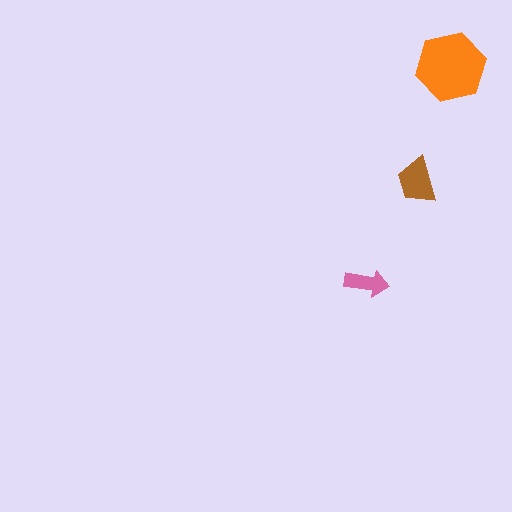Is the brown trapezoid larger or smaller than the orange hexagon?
Smaller.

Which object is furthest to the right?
The orange hexagon is rightmost.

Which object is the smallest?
The pink arrow.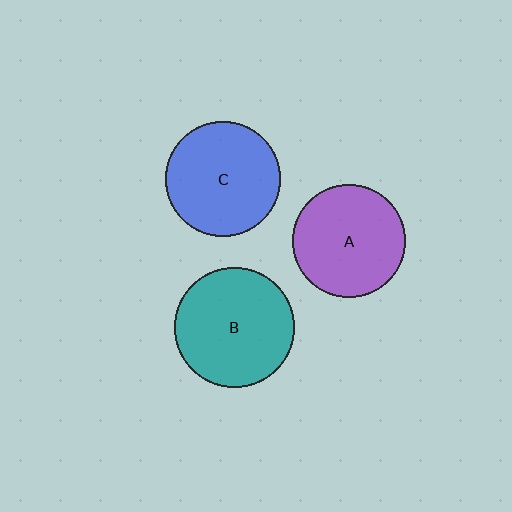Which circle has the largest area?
Circle B (teal).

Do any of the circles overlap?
No, none of the circles overlap.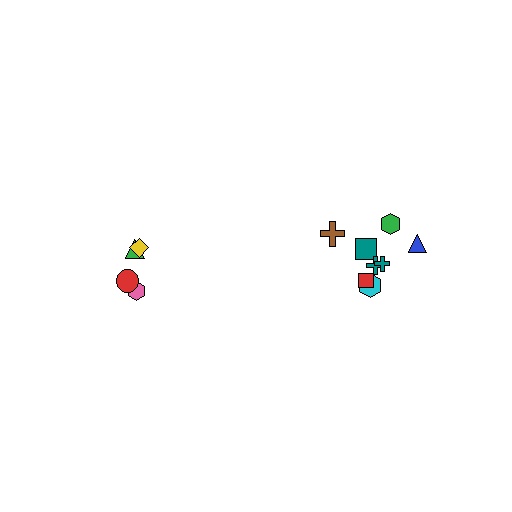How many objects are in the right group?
There are 8 objects.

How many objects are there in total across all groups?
There are 12 objects.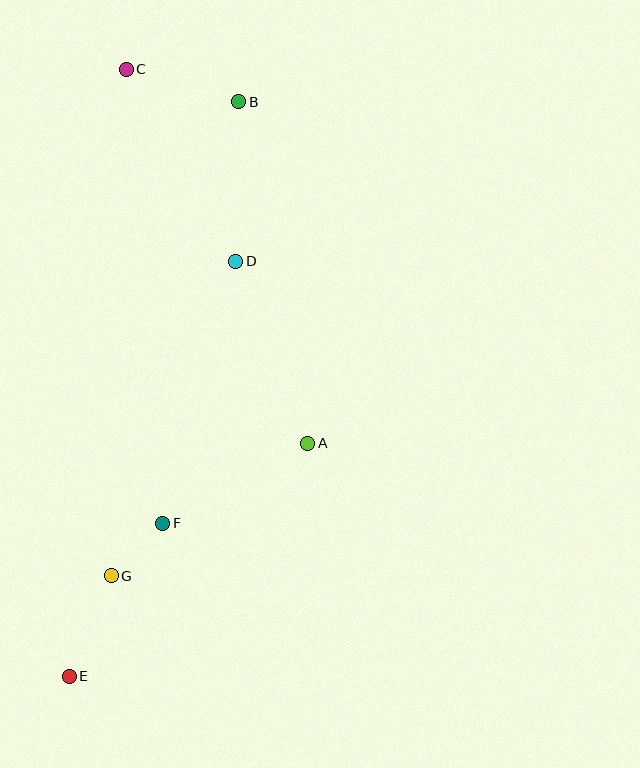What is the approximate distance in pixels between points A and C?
The distance between A and C is approximately 415 pixels.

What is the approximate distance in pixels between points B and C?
The distance between B and C is approximately 117 pixels.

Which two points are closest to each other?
Points F and G are closest to each other.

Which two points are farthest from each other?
Points C and E are farthest from each other.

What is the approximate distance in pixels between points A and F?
The distance between A and F is approximately 166 pixels.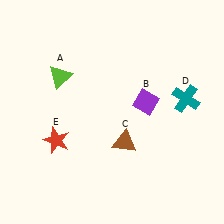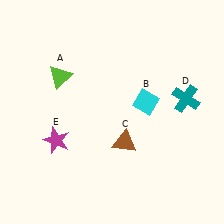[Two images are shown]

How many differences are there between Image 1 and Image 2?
There are 2 differences between the two images.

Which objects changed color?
B changed from purple to cyan. E changed from red to magenta.